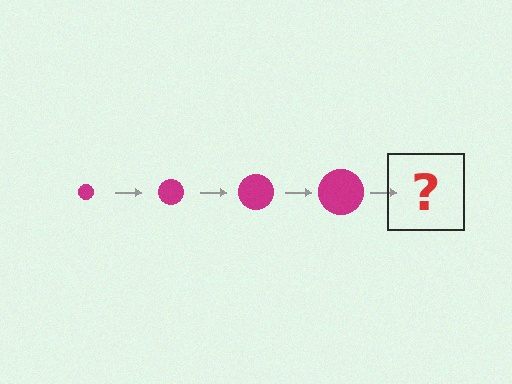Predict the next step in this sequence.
The next step is a magenta circle, larger than the previous one.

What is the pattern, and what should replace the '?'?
The pattern is that the circle gets progressively larger each step. The '?' should be a magenta circle, larger than the previous one.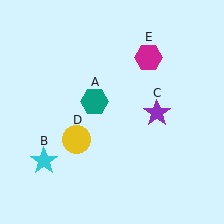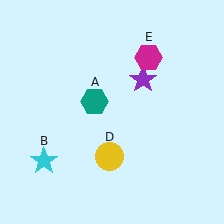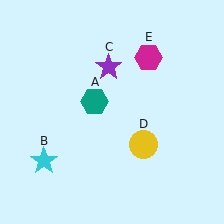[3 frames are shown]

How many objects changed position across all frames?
2 objects changed position: purple star (object C), yellow circle (object D).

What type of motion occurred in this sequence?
The purple star (object C), yellow circle (object D) rotated counterclockwise around the center of the scene.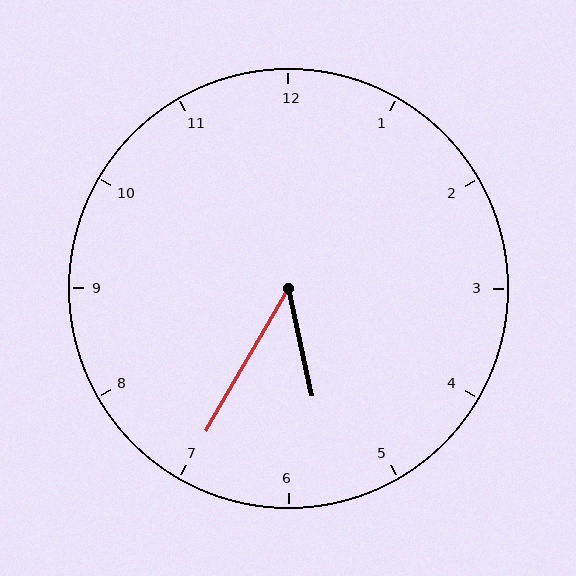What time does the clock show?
5:35.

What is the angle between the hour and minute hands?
Approximately 42 degrees.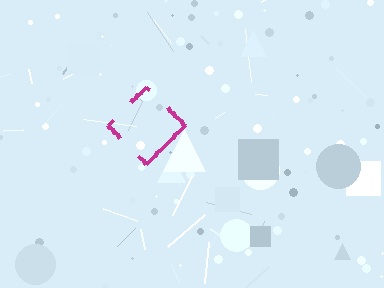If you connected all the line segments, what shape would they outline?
They would outline a diamond.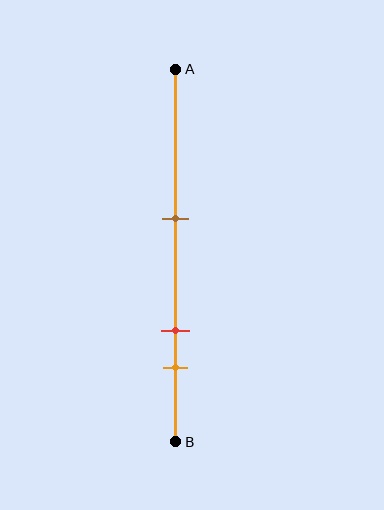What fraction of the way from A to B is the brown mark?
The brown mark is approximately 40% (0.4) of the way from A to B.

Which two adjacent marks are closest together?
The red and orange marks are the closest adjacent pair.